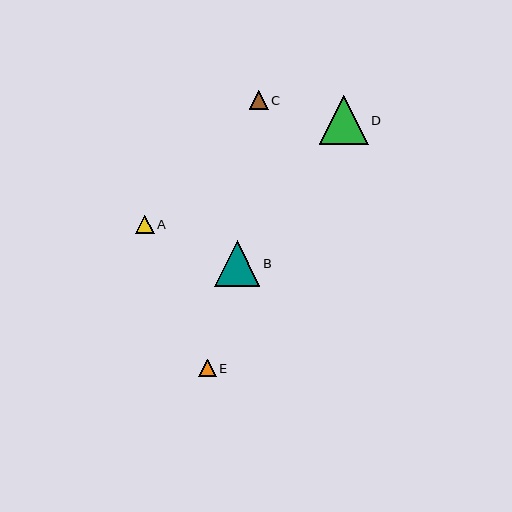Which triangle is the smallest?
Triangle E is the smallest with a size of approximately 17 pixels.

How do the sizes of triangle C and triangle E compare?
Triangle C and triangle E are approximately the same size.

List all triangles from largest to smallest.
From largest to smallest: D, B, A, C, E.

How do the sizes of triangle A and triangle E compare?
Triangle A and triangle E are approximately the same size.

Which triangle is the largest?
Triangle D is the largest with a size of approximately 49 pixels.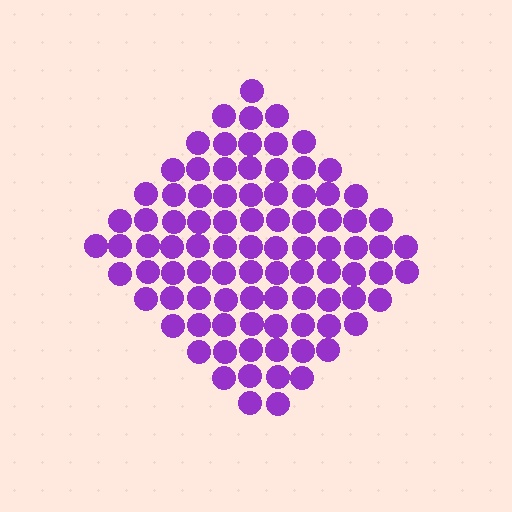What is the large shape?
The large shape is a diamond.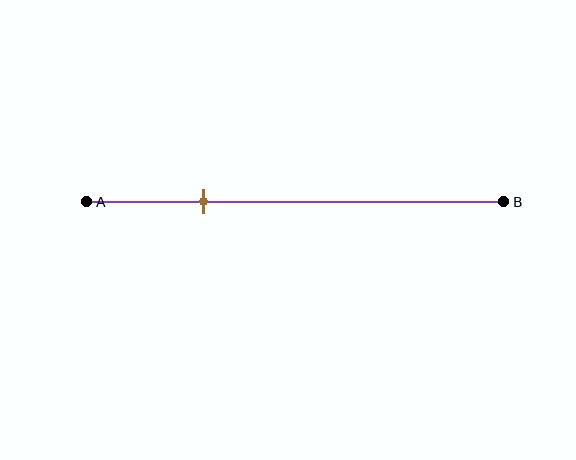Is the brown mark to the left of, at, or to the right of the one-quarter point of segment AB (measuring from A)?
The brown mark is approximately at the one-quarter point of segment AB.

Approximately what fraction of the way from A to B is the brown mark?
The brown mark is approximately 30% of the way from A to B.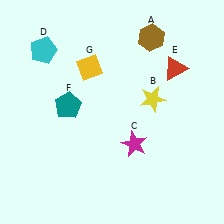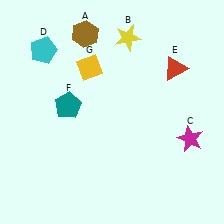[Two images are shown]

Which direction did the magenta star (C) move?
The magenta star (C) moved right.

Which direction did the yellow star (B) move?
The yellow star (B) moved up.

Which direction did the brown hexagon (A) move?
The brown hexagon (A) moved left.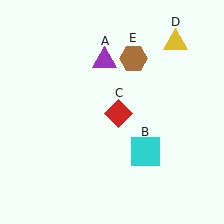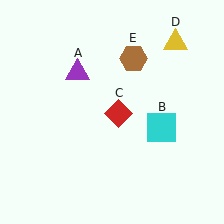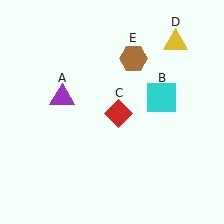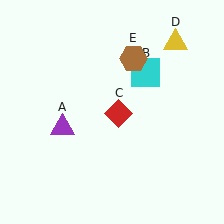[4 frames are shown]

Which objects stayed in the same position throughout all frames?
Red diamond (object C) and yellow triangle (object D) and brown hexagon (object E) remained stationary.